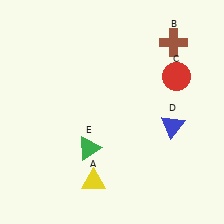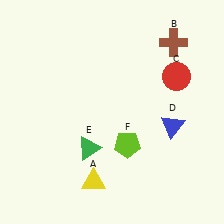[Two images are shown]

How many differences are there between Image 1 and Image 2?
There is 1 difference between the two images.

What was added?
A lime pentagon (F) was added in Image 2.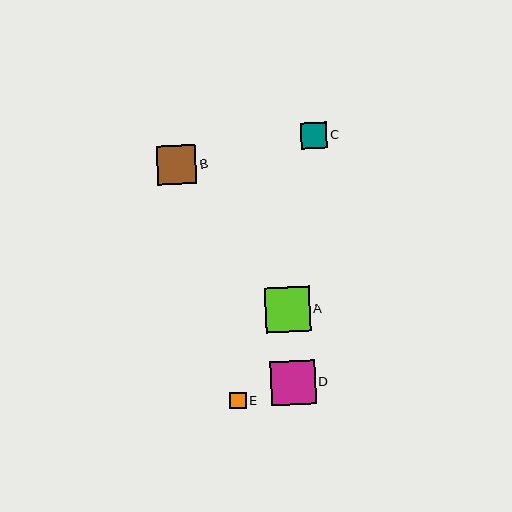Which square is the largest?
Square A is the largest with a size of approximately 45 pixels.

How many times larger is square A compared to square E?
Square A is approximately 2.8 times the size of square E.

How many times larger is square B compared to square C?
Square B is approximately 1.5 times the size of square C.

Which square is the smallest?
Square E is the smallest with a size of approximately 16 pixels.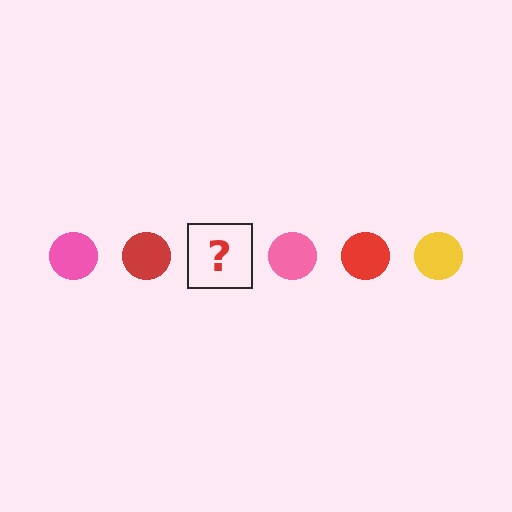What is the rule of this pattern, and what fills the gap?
The rule is that the pattern cycles through pink, red, yellow circles. The gap should be filled with a yellow circle.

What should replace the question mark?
The question mark should be replaced with a yellow circle.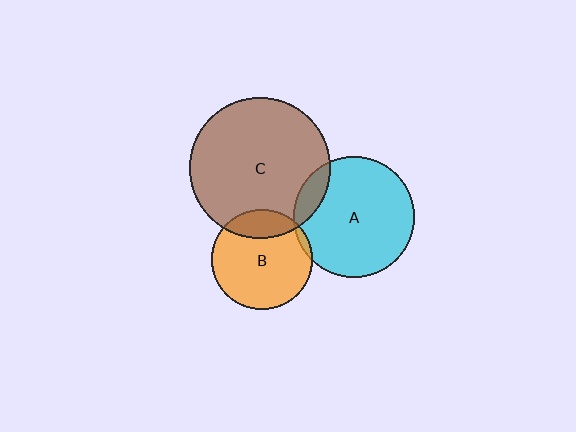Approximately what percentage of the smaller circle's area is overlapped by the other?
Approximately 20%.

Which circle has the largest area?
Circle C (brown).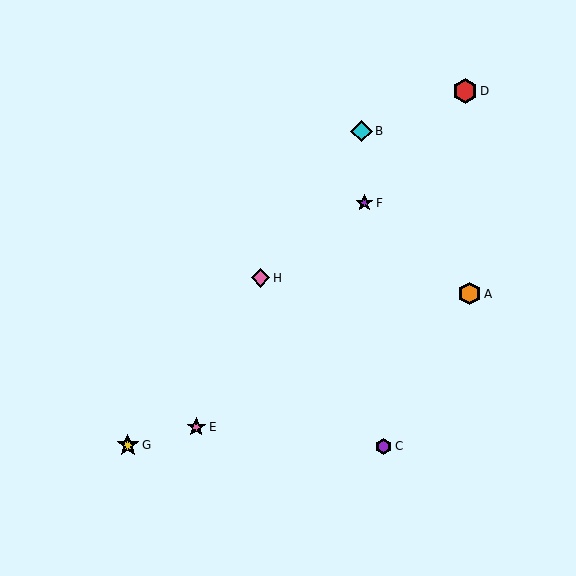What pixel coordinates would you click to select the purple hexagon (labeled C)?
Click at (384, 446) to select the purple hexagon C.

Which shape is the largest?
The red hexagon (labeled D) is the largest.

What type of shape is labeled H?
Shape H is a pink diamond.